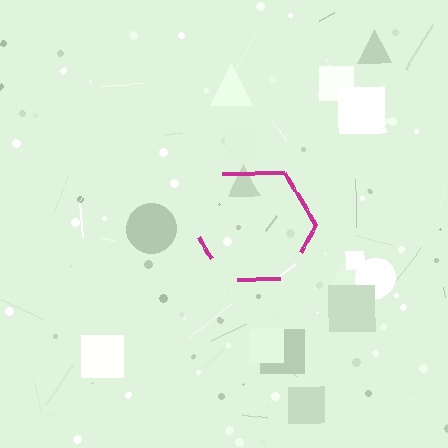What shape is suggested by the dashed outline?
The dashed outline suggests a hexagon.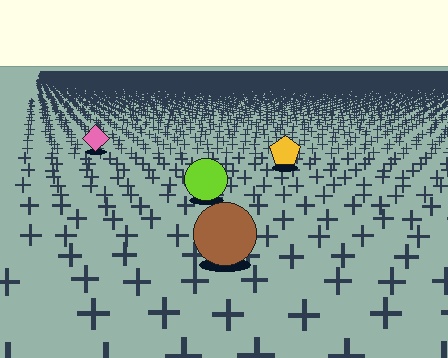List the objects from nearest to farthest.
From nearest to farthest: the brown circle, the lime circle, the yellow pentagon, the pink diamond.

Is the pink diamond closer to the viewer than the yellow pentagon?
No. The yellow pentagon is closer — you can tell from the texture gradient: the ground texture is coarser near it.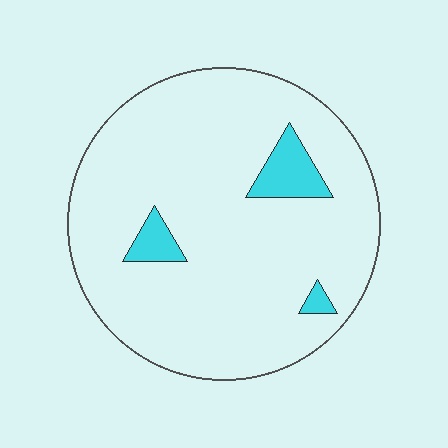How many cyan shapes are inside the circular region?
3.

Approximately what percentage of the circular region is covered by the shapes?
Approximately 10%.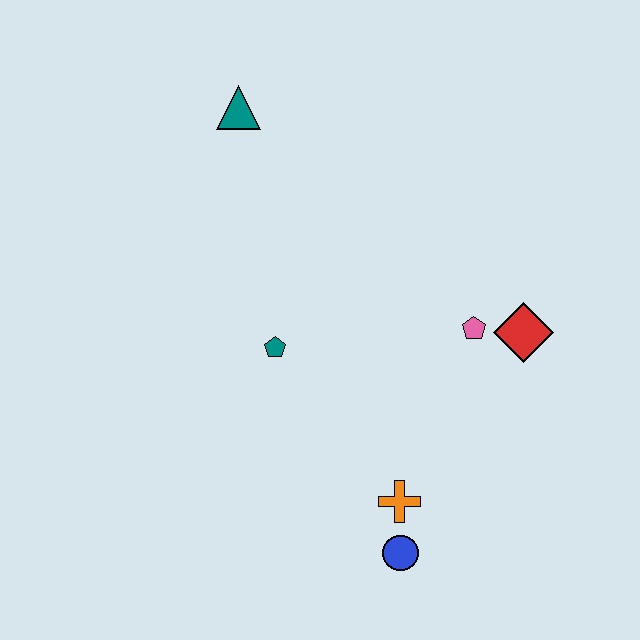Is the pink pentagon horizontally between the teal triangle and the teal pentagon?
No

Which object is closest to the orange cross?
The blue circle is closest to the orange cross.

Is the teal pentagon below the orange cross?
No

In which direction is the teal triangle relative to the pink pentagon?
The teal triangle is to the left of the pink pentagon.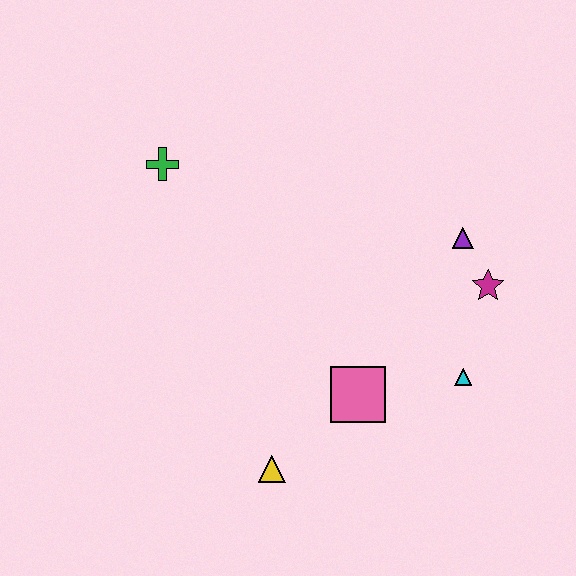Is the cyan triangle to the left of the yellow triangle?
No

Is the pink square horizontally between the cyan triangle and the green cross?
Yes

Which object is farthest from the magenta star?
The green cross is farthest from the magenta star.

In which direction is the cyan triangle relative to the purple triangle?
The cyan triangle is below the purple triangle.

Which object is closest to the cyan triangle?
The magenta star is closest to the cyan triangle.